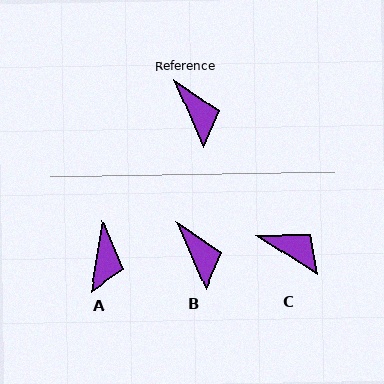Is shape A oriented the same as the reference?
No, it is off by about 33 degrees.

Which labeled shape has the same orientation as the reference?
B.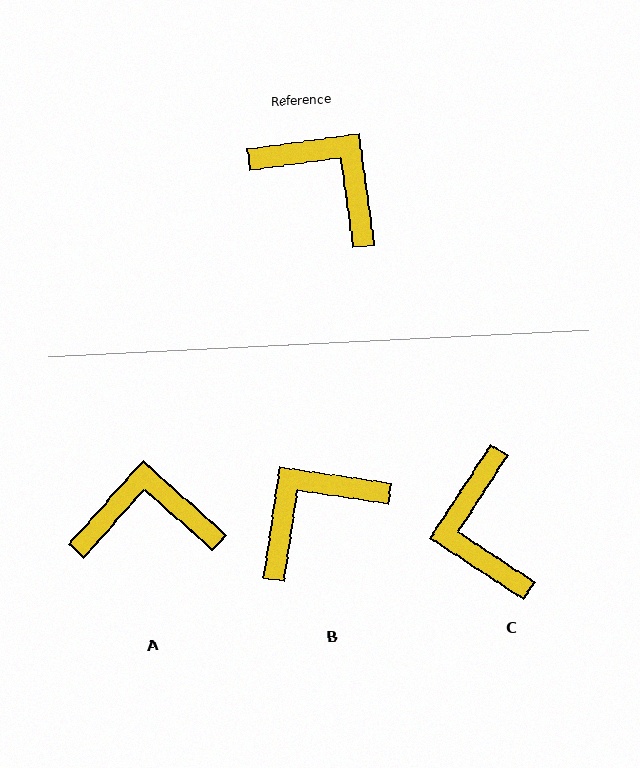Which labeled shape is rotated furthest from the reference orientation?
C, about 139 degrees away.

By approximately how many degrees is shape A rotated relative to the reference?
Approximately 40 degrees counter-clockwise.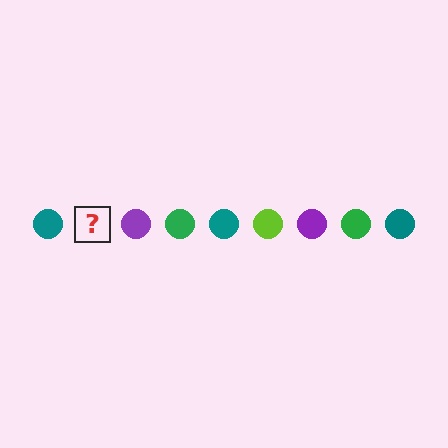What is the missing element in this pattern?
The missing element is a lime circle.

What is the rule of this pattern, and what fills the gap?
The rule is that the pattern cycles through teal, lime, purple, green circles. The gap should be filled with a lime circle.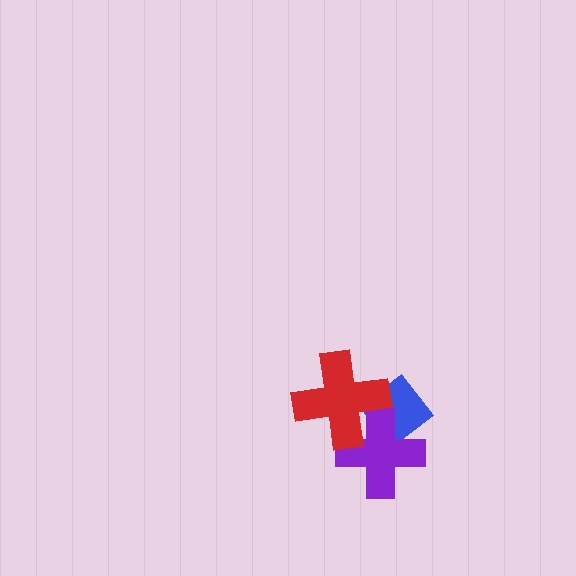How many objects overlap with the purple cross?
2 objects overlap with the purple cross.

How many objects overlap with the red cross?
2 objects overlap with the red cross.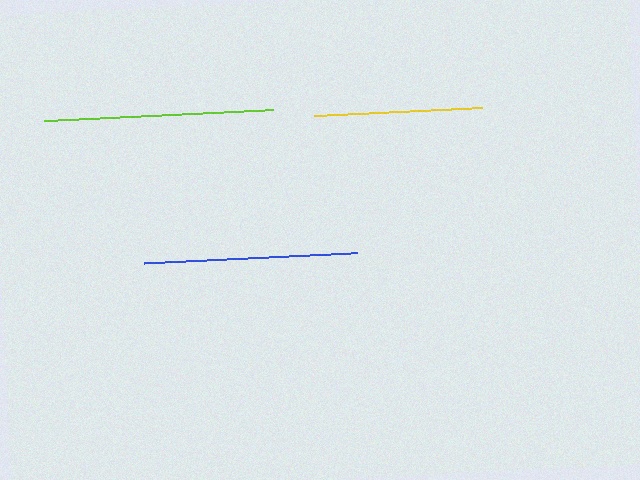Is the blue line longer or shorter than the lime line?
The lime line is longer than the blue line.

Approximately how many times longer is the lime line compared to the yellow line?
The lime line is approximately 1.4 times the length of the yellow line.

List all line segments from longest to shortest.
From longest to shortest: lime, blue, yellow.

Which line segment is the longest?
The lime line is the longest at approximately 229 pixels.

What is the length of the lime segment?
The lime segment is approximately 229 pixels long.